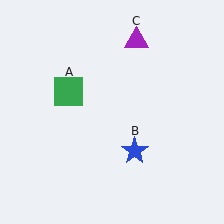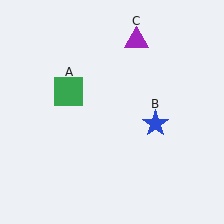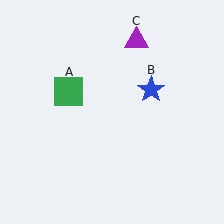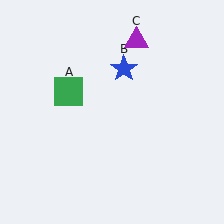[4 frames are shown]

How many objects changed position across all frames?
1 object changed position: blue star (object B).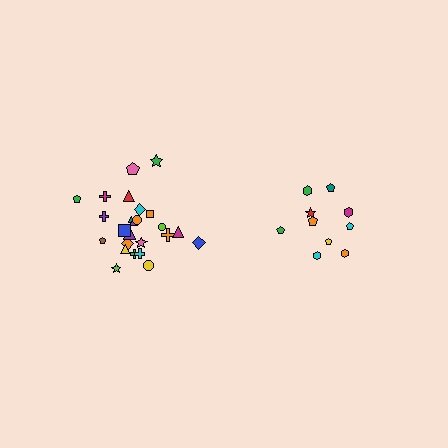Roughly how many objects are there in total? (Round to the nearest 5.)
Roughly 35 objects in total.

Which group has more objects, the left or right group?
The left group.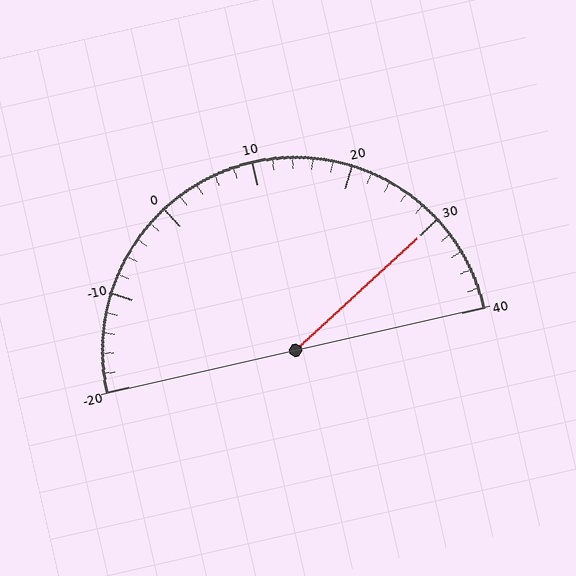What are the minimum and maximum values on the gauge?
The gauge ranges from -20 to 40.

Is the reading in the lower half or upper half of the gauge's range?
The reading is in the upper half of the range (-20 to 40).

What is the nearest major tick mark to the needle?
The nearest major tick mark is 30.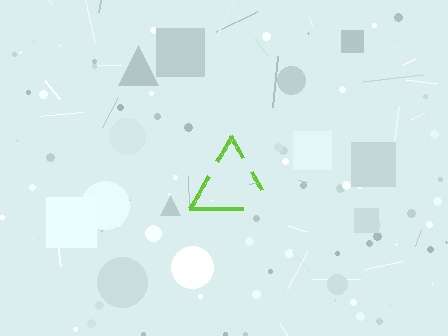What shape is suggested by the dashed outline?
The dashed outline suggests a triangle.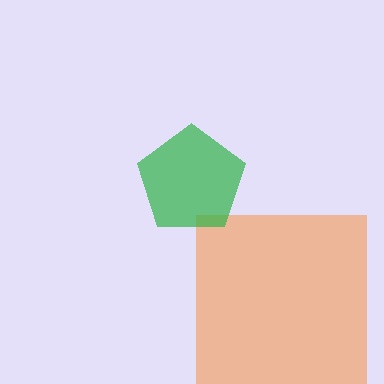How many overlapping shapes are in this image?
There are 2 overlapping shapes in the image.